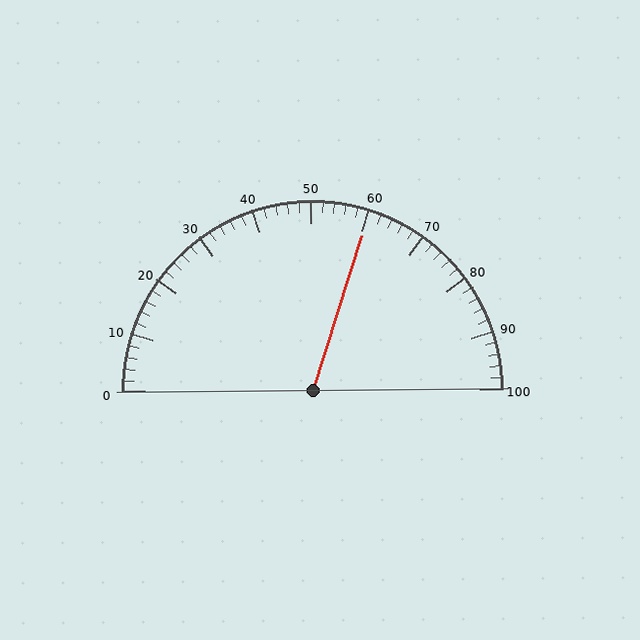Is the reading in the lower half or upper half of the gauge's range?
The reading is in the upper half of the range (0 to 100).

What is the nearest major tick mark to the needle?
The nearest major tick mark is 60.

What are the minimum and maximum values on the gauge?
The gauge ranges from 0 to 100.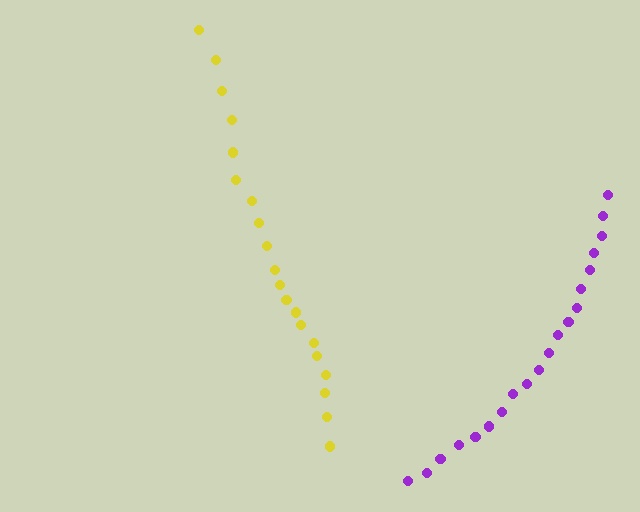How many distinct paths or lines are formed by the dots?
There are 2 distinct paths.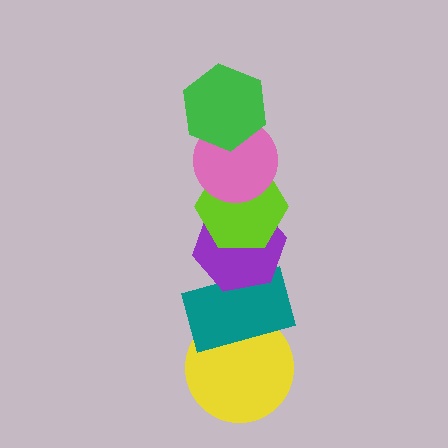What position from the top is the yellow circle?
The yellow circle is 6th from the top.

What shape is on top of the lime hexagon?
The pink circle is on top of the lime hexagon.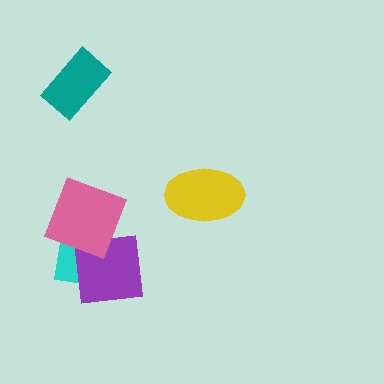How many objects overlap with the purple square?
1 object overlaps with the purple square.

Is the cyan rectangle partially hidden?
Yes, it is partially covered by another shape.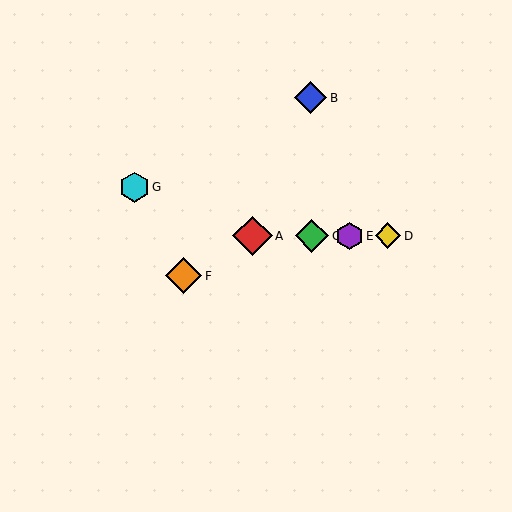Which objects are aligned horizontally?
Objects A, C, D, E are aligned horizontally.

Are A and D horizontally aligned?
Yes, both are at y≈236.